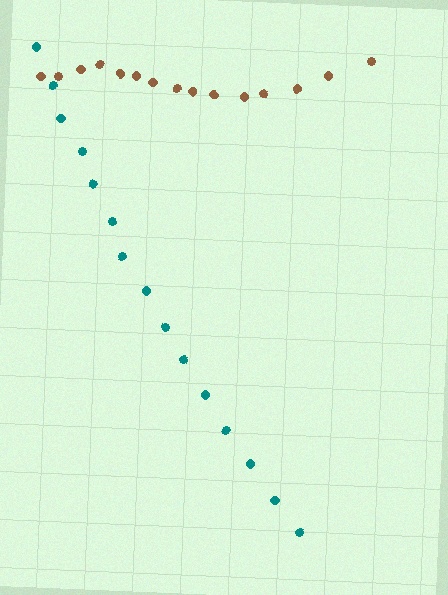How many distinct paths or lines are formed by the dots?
There are 2 distinct paths.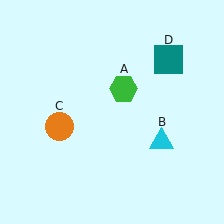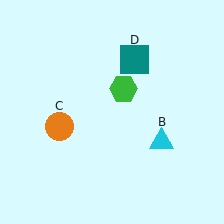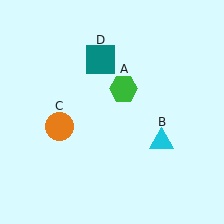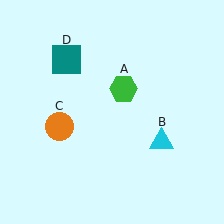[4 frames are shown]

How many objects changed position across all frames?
1 object changed position: teal square (object D).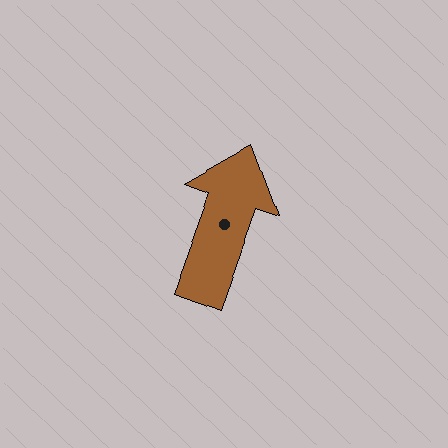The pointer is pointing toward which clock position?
Roughly 1 o'clock.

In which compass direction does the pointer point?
North.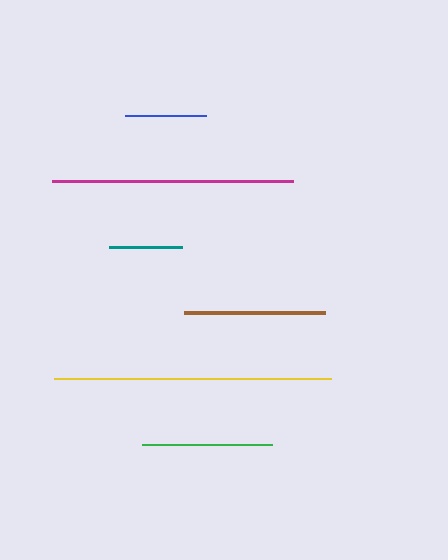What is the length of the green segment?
The green segment is approximately 130 pixels long.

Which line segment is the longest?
The yellow line is the longest at approximately 277 pixels.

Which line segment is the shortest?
The teal line is the shortest at approximately 73 pixels.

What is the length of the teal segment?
The teal segment is approximately 73 pixels long.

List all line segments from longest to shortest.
From longest to shortest: yellow, magenta, brown, green, blue, teal.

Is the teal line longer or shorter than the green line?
The green line is longer than the teal line.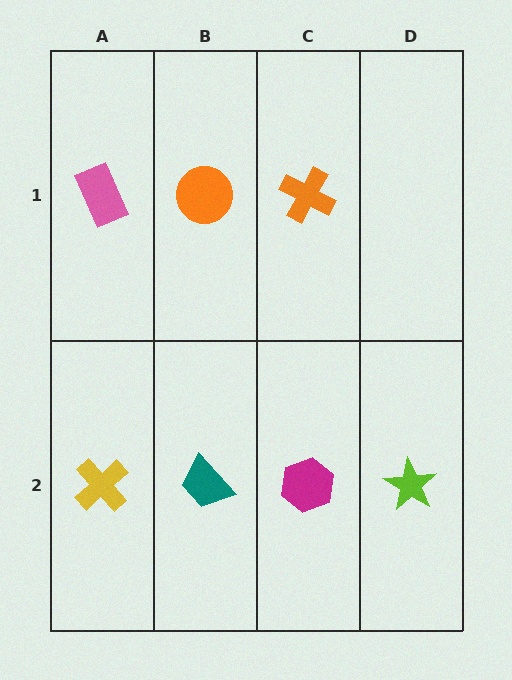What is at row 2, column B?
A teal trapezoid.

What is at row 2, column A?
A yellow cross.